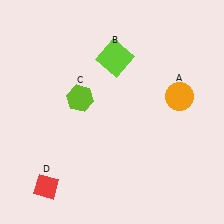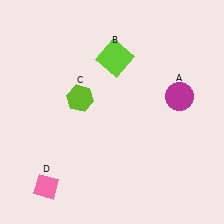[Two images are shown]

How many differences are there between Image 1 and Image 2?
There are 2 differences between the two images.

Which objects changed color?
A changed from orange to magenta. D changed from red to pink.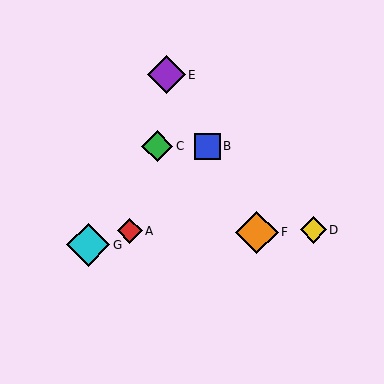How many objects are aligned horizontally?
2 objects (B, C) are aligned horizontally.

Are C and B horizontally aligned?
Yes, both are at y≈146.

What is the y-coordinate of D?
Object D is at y≈230.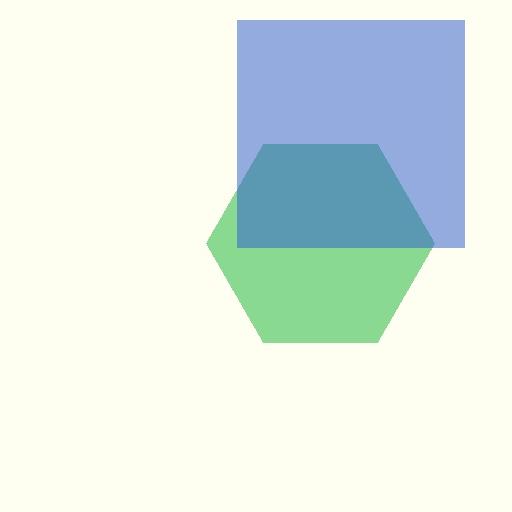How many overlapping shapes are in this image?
There are 2 overlapping shapes in the image.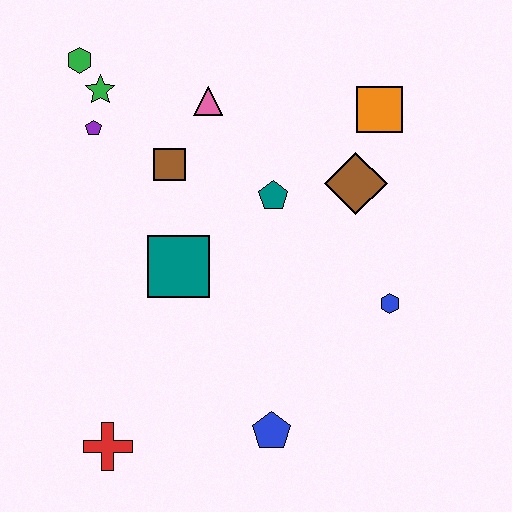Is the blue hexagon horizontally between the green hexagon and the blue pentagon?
No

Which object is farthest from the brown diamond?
The red cross is farthest from the brown diamond.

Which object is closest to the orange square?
The brown diamond is closest to the orange square.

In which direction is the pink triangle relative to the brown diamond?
The pink triangle is to the left of the brown diamond.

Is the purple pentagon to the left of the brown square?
Yes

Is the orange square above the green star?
No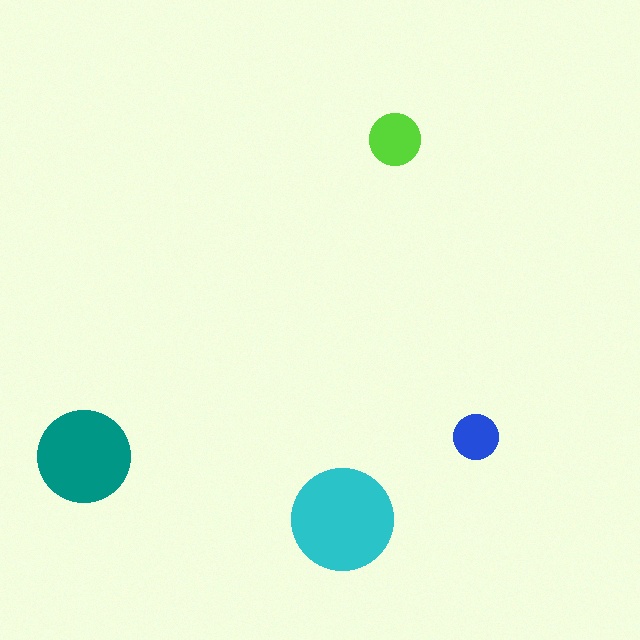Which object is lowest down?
The cyan circle is bottommost.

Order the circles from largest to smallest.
the cyan one, the teal one, the lime one, the blue one.